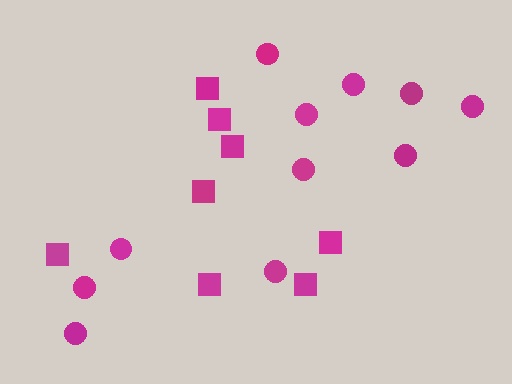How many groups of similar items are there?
There are 2 groups: one group of circles (11) and one group of squares (8).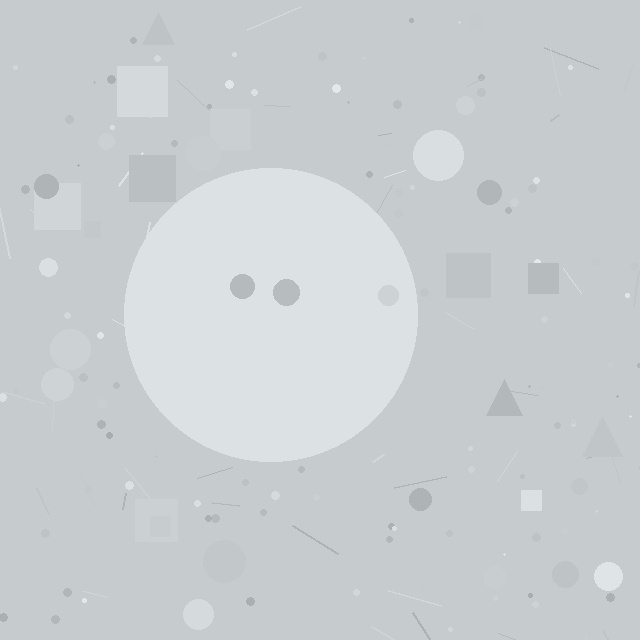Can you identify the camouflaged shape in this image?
The camouflaged shape is a circle.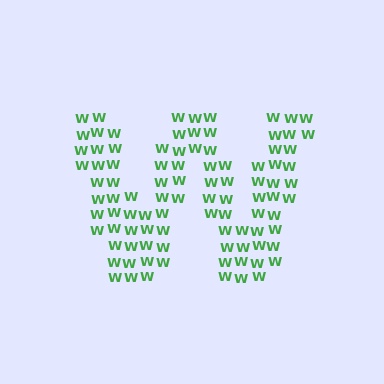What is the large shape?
The large shape is the letter W.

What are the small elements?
The small elements are letter W's.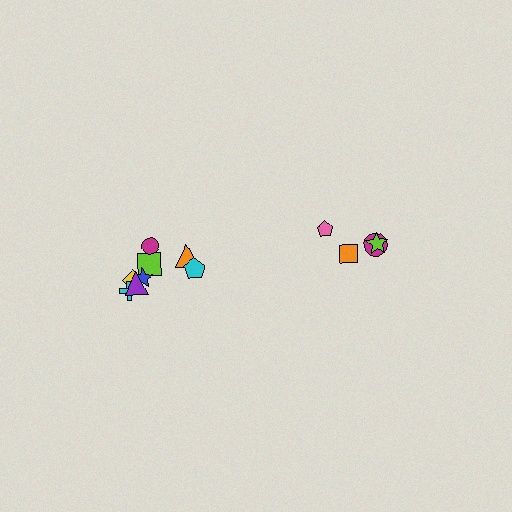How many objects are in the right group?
There are 4 objects.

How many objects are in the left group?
There are 8 objects.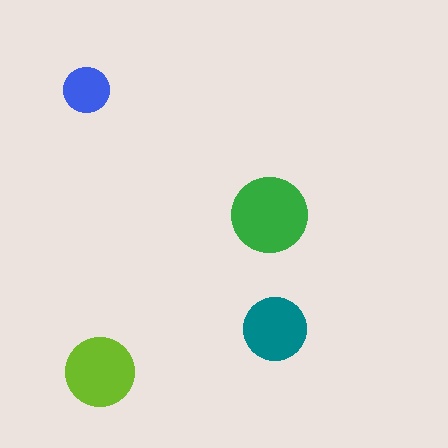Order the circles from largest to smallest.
the green one, the lime one, the teal one, the blue one.